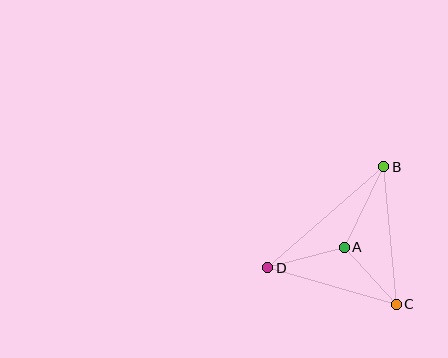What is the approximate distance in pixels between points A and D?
The distance between A and D is approximately 79 pixels.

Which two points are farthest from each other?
Points B and D are farthest from each other.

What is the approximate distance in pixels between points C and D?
The distance between C and D is approximately 134 pixels.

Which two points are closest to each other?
Points A and C are closest to each other.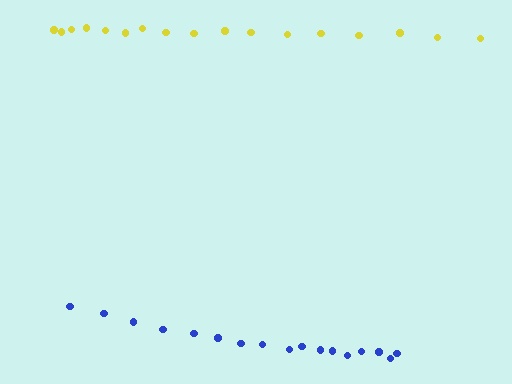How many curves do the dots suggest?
There are 2 distinct paths.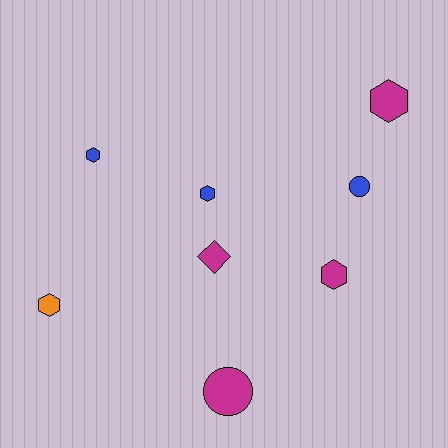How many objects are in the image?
There are 8 objects.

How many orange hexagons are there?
There is 1 orange hexagon.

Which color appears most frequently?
Magenta, with 4 objects.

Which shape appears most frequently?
Hexagon, with 5 objects.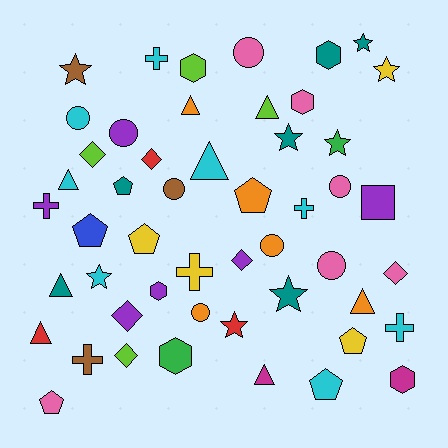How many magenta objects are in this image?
There are 2 magenta objects.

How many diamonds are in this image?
There are 6 diamonds.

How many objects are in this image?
There are 50 objects.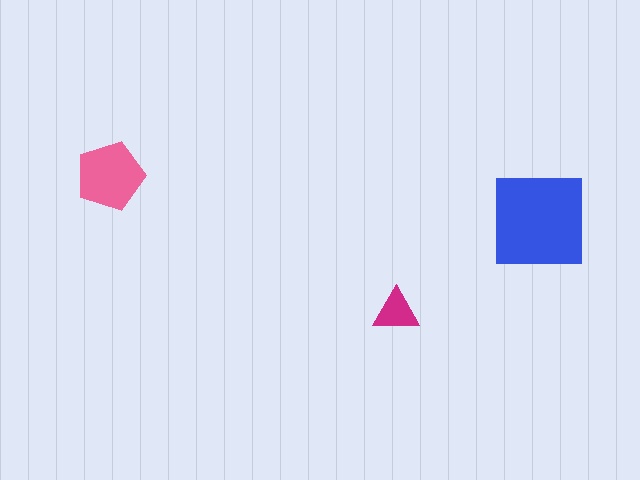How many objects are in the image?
There are 3 objects in the image.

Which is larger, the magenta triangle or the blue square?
The blue square.